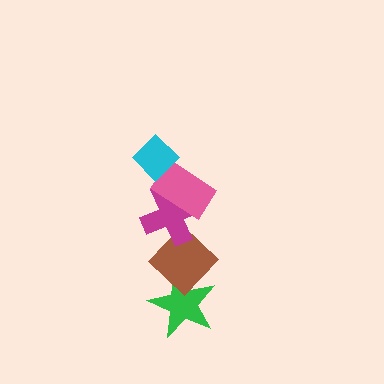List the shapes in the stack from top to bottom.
From top to bottom: the cyan diamond, the pink rectangle, the magenta cross, the brown diamond, the green star.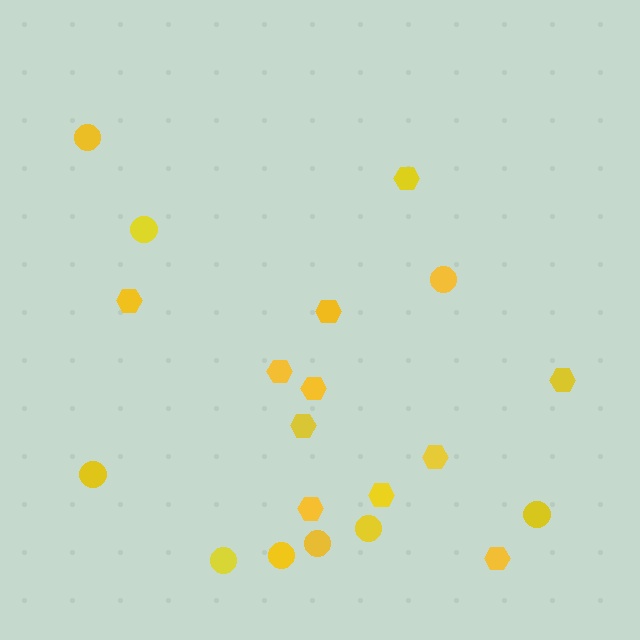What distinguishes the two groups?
There are 2 groups: one group of circles (9) and one group of hexagons (11).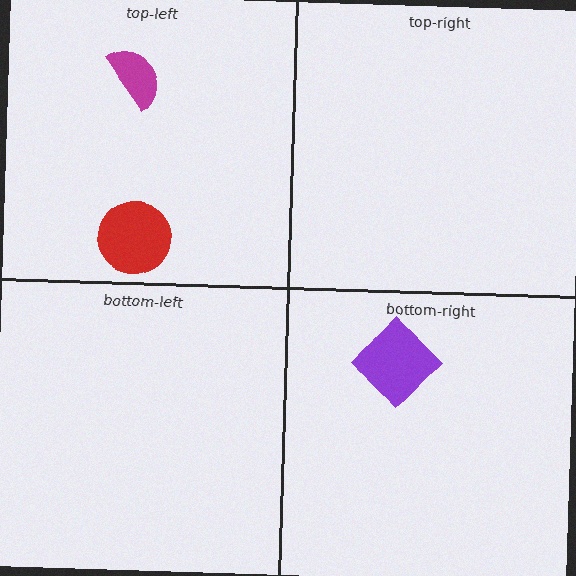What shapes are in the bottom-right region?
The purple diamond.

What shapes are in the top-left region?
The red circle, the magenta semicircle.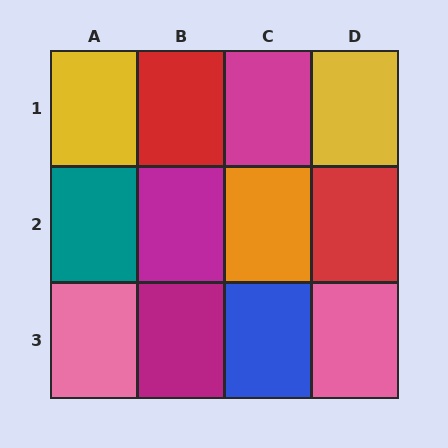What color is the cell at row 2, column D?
Red.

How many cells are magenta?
3 cells are magenta.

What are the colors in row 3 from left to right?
Pink, magenta, blue, pink.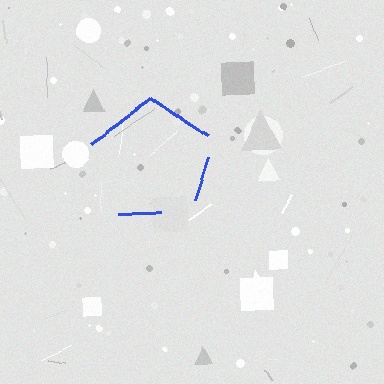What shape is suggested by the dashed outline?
The dashed outline suggests a pentagon.